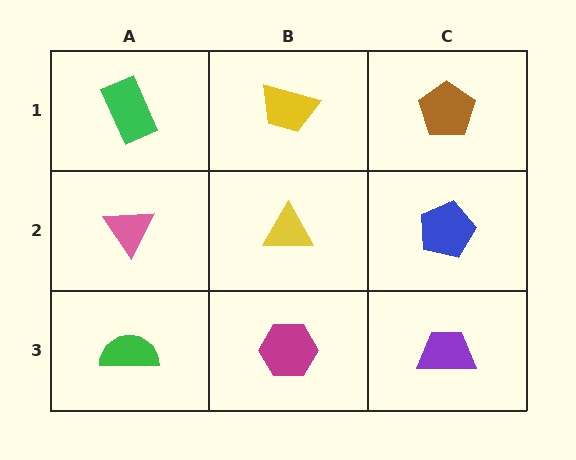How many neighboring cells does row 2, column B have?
4.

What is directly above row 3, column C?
A blue pentagon.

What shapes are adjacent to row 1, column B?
A yellow triangle (row 2, column B), a green rectangle (row 1, column A), a brown pentagon (row 1, column C).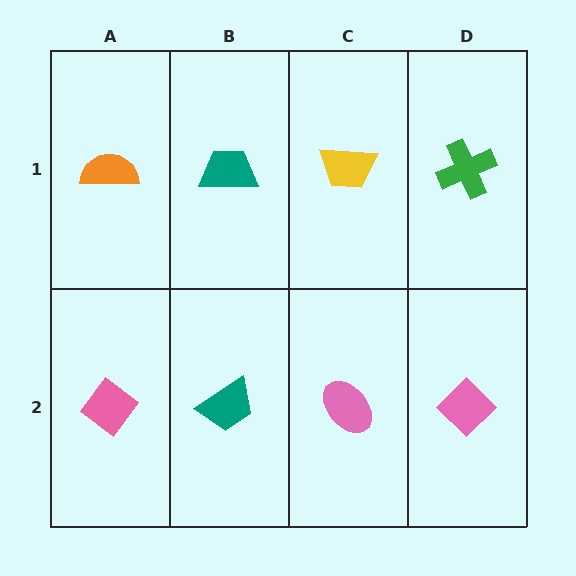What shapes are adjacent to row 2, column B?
A teal trapezoid (row 1, column B), a pink diamond (row 2, column A), a pink ellipse (row 2, column C).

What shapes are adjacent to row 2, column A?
An orange semicircle (row 1, column A), a teal trapezoid (row 2, column B).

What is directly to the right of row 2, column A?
A teal trapezoid.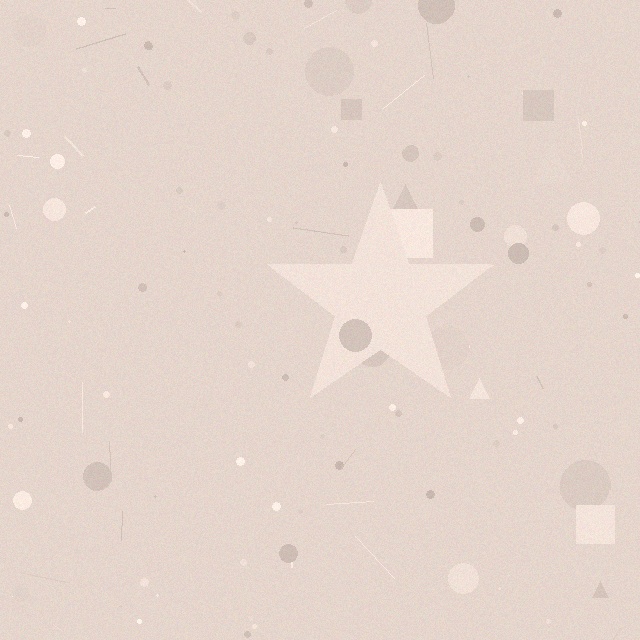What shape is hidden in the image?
A star is hidden in the image.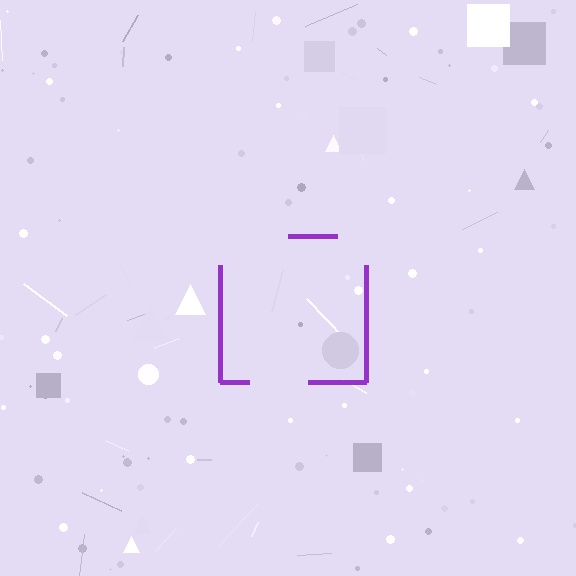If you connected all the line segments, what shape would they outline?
They would outline a square.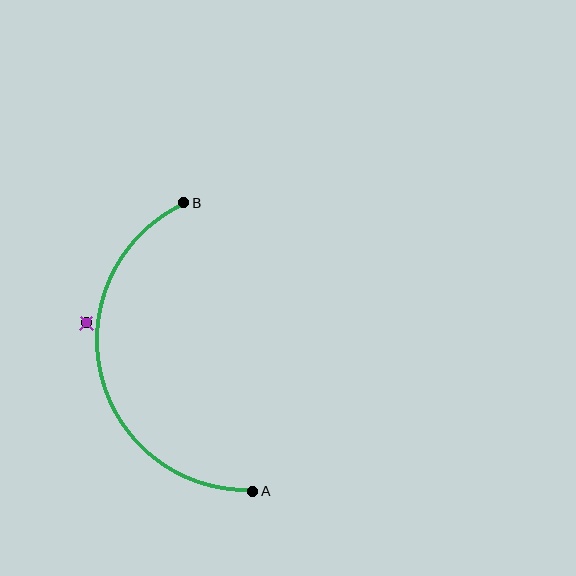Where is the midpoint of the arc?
The arc midpoint is the point on the curve farthest from the straight line joining A and B. It sits to the left of that line.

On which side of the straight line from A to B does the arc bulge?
The arc bulges to the left of the straight line connecting A and B.